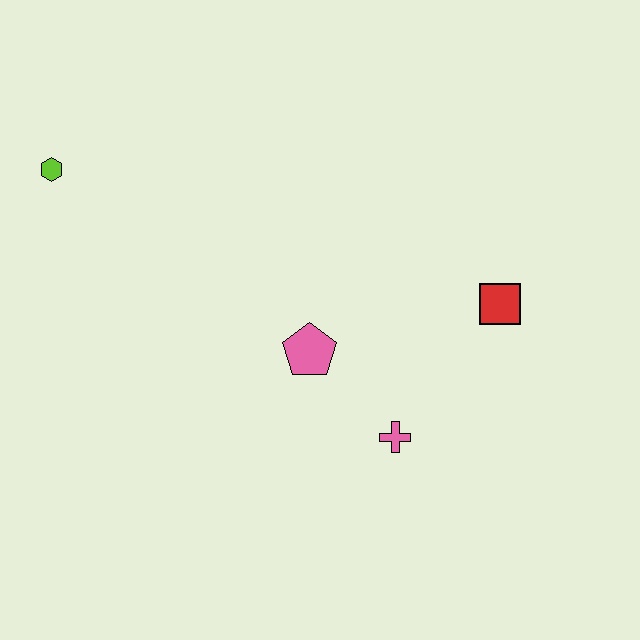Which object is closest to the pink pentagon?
The pink cross is closest to the pink pentagon.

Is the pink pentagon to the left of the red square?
Yes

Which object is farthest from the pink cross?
The lime hexagon is farthest from the pink cross.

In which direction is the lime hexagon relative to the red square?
The lime hexagon is to the left of the red square.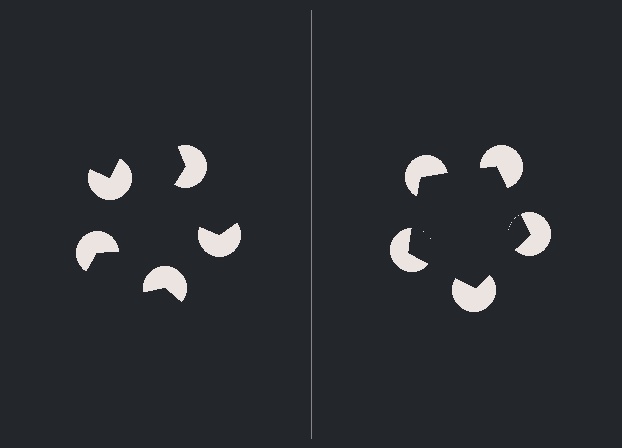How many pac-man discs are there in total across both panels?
10 — 5 on each side.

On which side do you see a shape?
An illusory pentagon appears on the right side. On the left side the wedge cuts are rotated, so no coherent shape forms.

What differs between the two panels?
The pac-man discs are positioned identically on both sides; only the wedge orientations differ. On the right they align to a pentagon; on the left they are misaligned.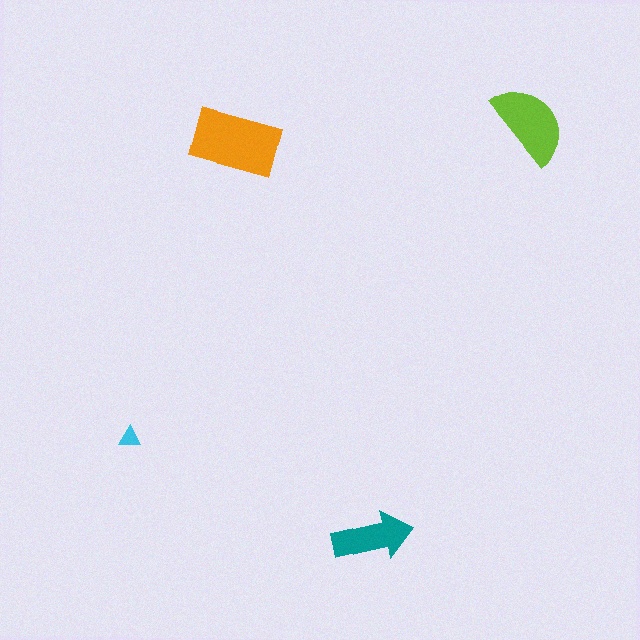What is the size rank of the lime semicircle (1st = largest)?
2nd.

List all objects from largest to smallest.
The orange rectangle, the lime semicircle, the teal arrow, the cyan triangle.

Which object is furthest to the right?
The lime semicircle is rightmost.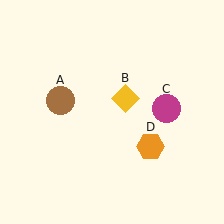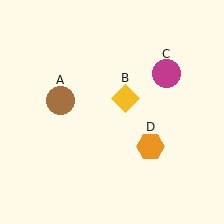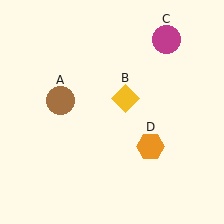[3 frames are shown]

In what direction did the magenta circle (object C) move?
The magenta circle (object C) moved up.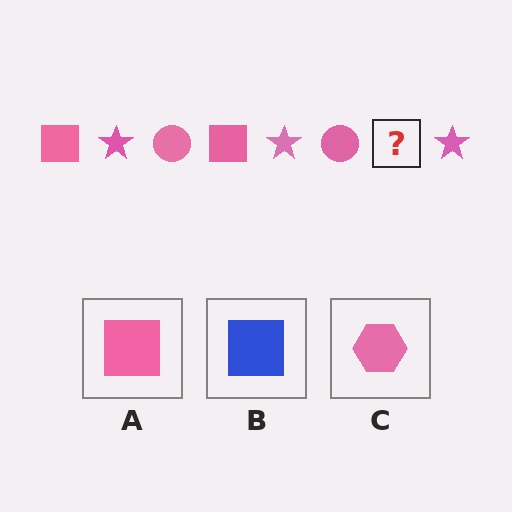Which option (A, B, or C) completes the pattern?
A.